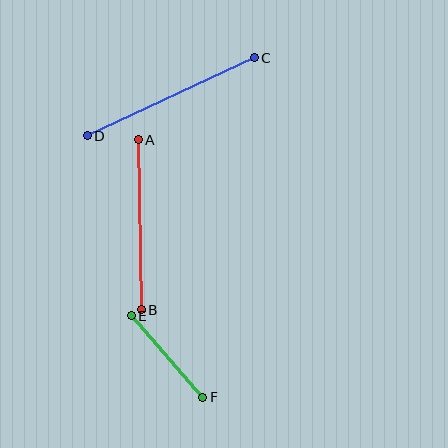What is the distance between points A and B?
The distance is approximately 170 pixels.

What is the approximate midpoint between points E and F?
The midpoint is at approximately (167, 357) pixels.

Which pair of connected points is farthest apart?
Points C and D are farthest apart.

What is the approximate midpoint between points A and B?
The midpoint is at approximately (140, 225) pixels.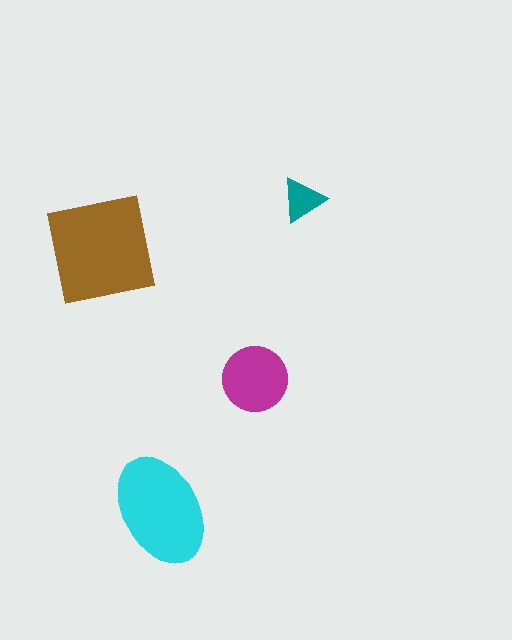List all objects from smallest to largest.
The teal triangle, the magenta circle, the cyan ellipse, the brown square.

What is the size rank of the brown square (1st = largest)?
1st.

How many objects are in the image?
There are 4 objects in the image.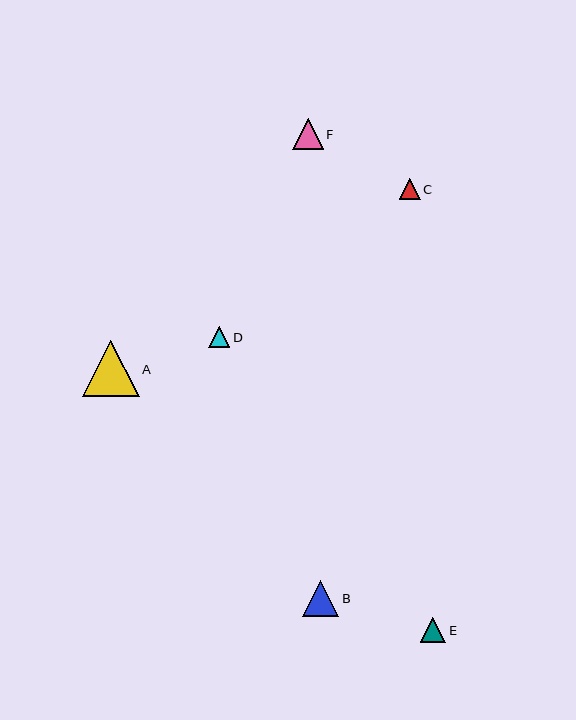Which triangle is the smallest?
Triangle C is the smallest with a size of approximately 21 pixels.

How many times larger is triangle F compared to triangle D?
Triangle F is approximately 1.4 times the size of triangle D.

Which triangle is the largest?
Triangle A is the largest with a size of approximately 57 pixels.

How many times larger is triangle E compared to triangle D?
Triangle E is approximately 1.2 times the size of triangle D.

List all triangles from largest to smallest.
From largest to smallest: A, B, F, E, D, C.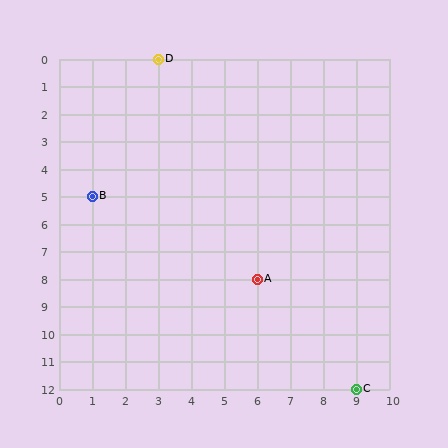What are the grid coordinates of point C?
Point C is at grid coordinates (9, 12).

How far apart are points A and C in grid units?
Points A and C are 3 columns and 4 rows apart (about 5.0 grid units diagonally).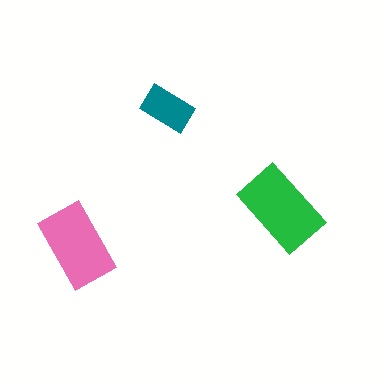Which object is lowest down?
The pink rectangle is bottommost.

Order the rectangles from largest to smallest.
the green one, the pink one, the teal one.